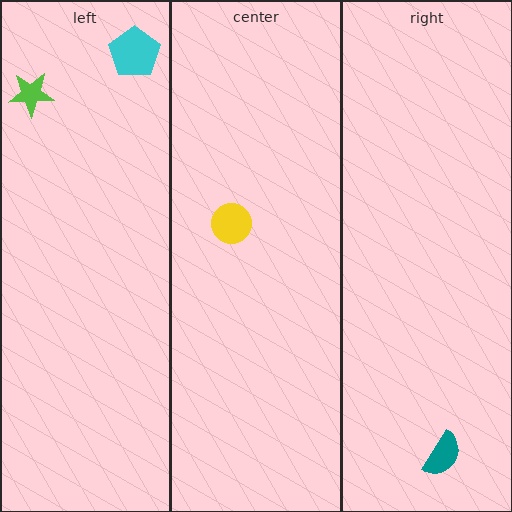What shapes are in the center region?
The yellow circle.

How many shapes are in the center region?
1.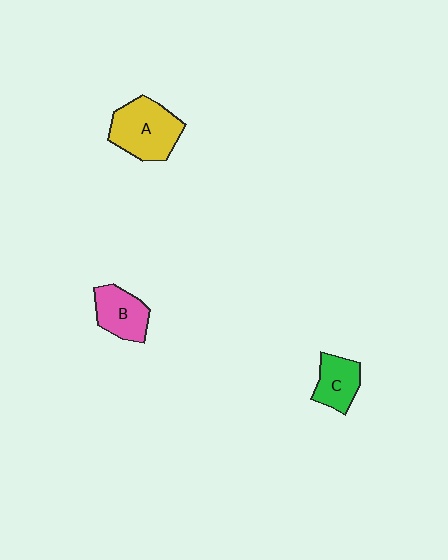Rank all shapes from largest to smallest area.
From largest to smallest: A (yellow), B (pink), C (green).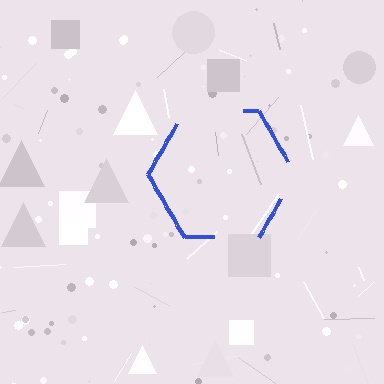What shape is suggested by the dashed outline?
The dashed outline suggests a hexagon.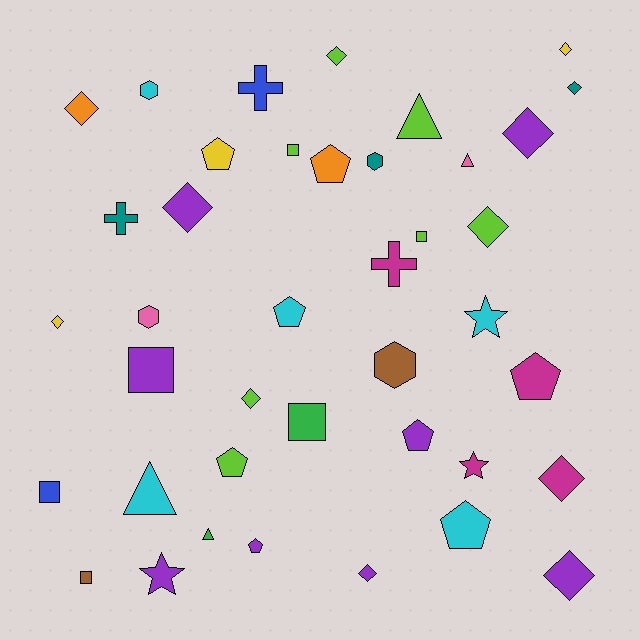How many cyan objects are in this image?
There are 5 cyan objects.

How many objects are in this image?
There are 40 objects.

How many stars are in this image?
There are 3 stars.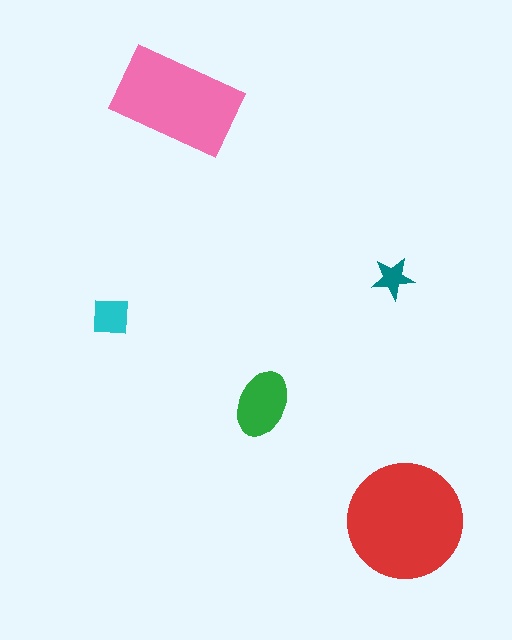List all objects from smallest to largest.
The teal star, the cyan square, the green ellipse, the pink rectangle, the red circle.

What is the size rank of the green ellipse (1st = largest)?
3rd.